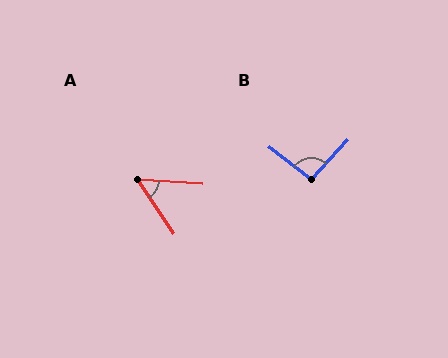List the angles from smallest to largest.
A (52°), B (96°).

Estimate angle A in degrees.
Approximately 52 degrees.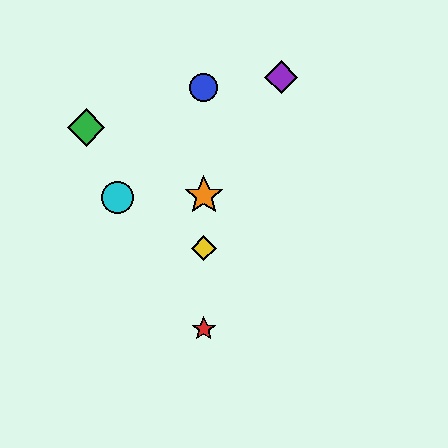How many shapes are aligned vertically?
4 shapes (the red star, the blue circle, the yellow diamond, the orange star) are aligned vertically.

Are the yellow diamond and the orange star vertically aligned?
Yes, both are at x≈204.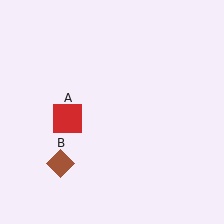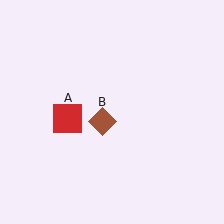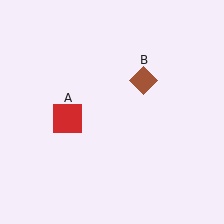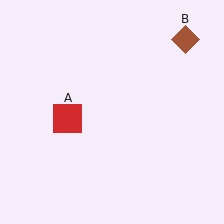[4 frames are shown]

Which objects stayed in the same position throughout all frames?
Red square (object A) remained stationary.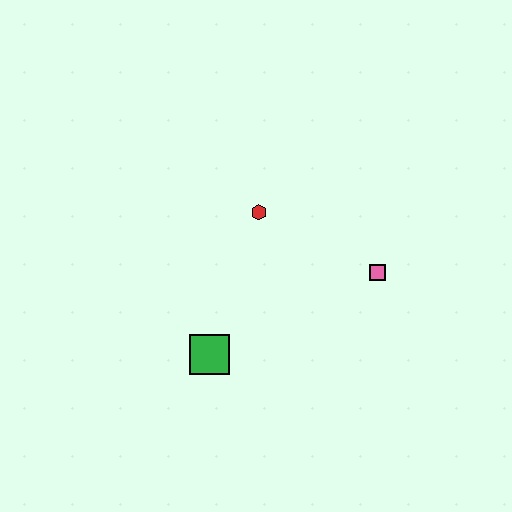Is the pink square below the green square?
No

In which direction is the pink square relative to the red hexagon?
The pink square is to the right of the red hexagon.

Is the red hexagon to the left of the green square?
No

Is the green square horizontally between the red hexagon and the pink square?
No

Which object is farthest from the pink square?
The green square is farthest from the pink square.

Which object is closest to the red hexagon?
The pink square is closest to the red hexagon.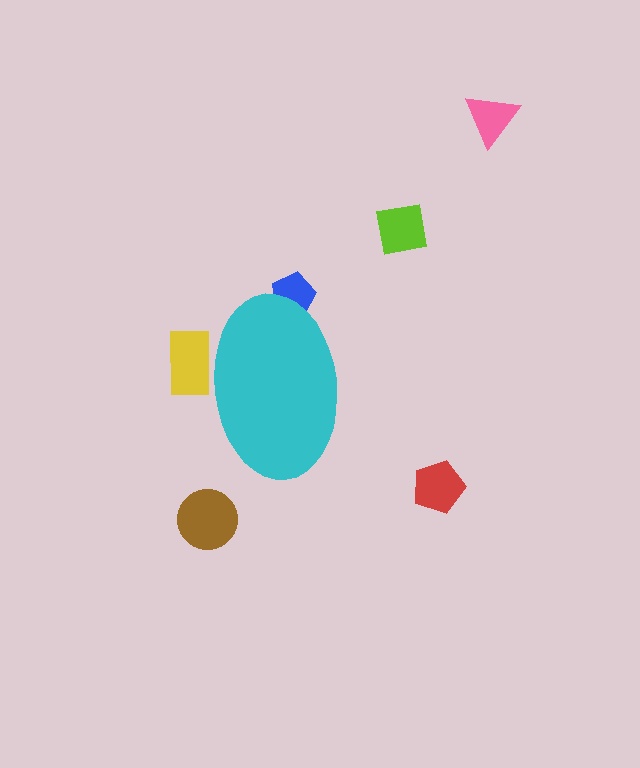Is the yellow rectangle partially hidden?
Yes, the yellow rectangle is partially hidden behind the cyan ellipse.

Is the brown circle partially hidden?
No, the brown circle is fully visible.